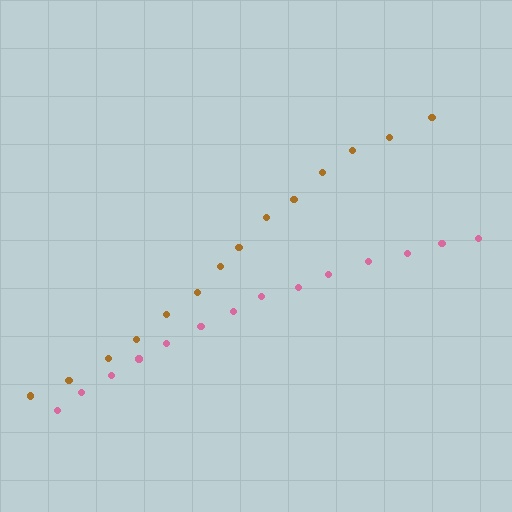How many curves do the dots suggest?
There are 2 distinct paths.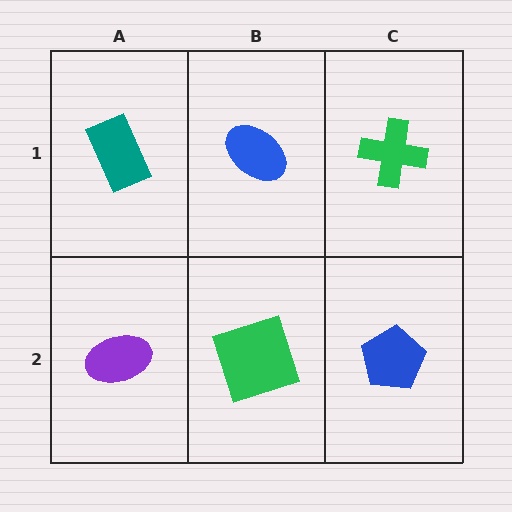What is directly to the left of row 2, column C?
A green square.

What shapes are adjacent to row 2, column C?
A green cross (row 1, column C), a green square (row 2, column B).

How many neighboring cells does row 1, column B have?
3.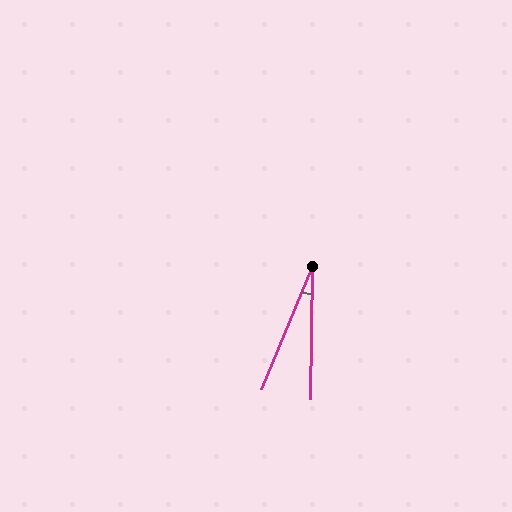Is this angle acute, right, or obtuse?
It is acute.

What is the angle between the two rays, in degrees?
Approximately 22 degrees.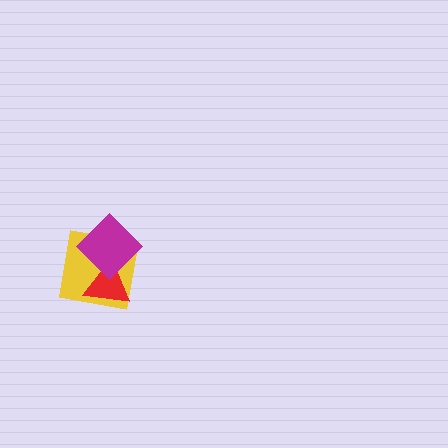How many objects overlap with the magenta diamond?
2 objects overlap with the magenta diamond.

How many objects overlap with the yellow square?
2 objects overlap with the yellow square.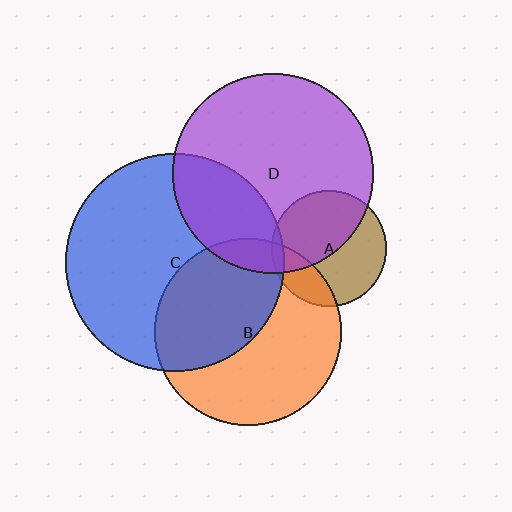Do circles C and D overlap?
Yes.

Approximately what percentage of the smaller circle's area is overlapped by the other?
Approximately 25%.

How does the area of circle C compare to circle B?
Approximately 1.4 times.